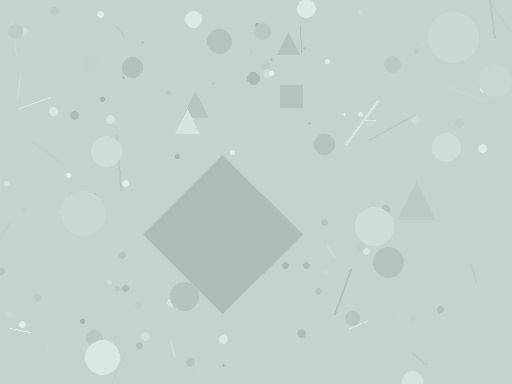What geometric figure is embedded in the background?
A diamond is embedded in the background.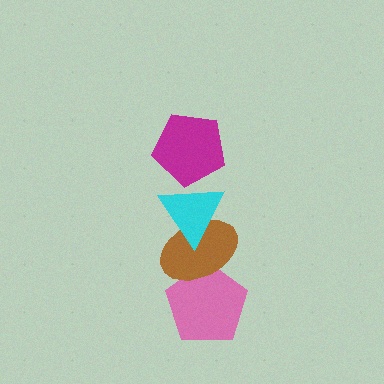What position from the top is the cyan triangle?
The cyan triangle is 2nd from the top.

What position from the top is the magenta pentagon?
The magenta pentagon is 1st from the top.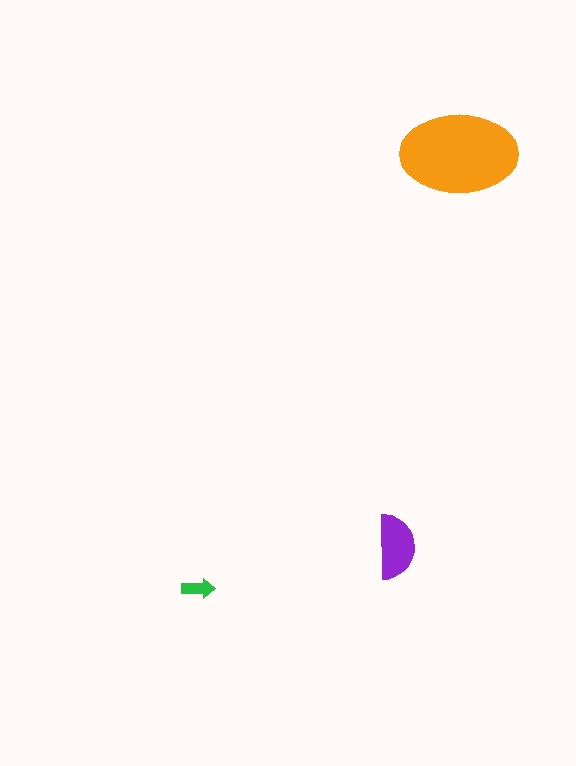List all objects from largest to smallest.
The orange ellipse, the purple semicircle, the green arrow.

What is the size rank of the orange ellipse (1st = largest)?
1st.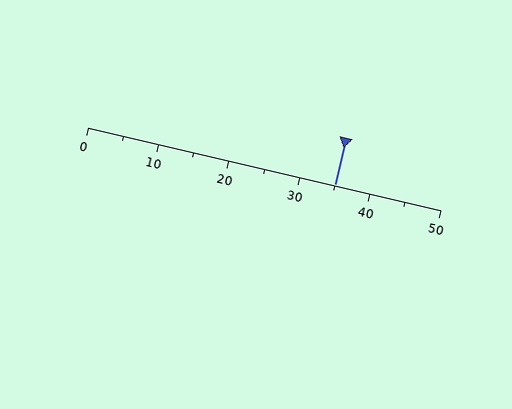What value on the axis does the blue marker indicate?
The marker indicates approximately 35.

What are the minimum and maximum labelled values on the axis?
The axis runs from 0 to 50.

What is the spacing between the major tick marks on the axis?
The major ticks are spaced 10 apart.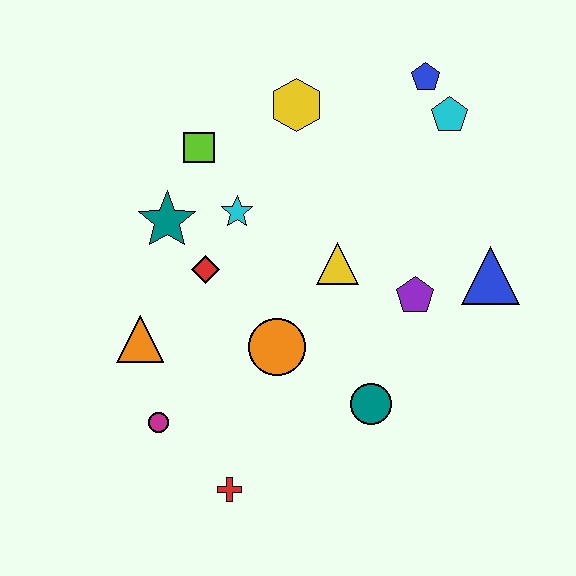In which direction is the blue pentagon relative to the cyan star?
The blue pentagon is to the right of the cyan star.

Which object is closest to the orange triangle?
The magenta circle is closest to the orange triangle.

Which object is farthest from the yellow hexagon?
The red cross is farthest from the yellow hexagon.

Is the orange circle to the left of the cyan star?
No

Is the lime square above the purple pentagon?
Yes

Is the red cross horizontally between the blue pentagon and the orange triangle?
Yes